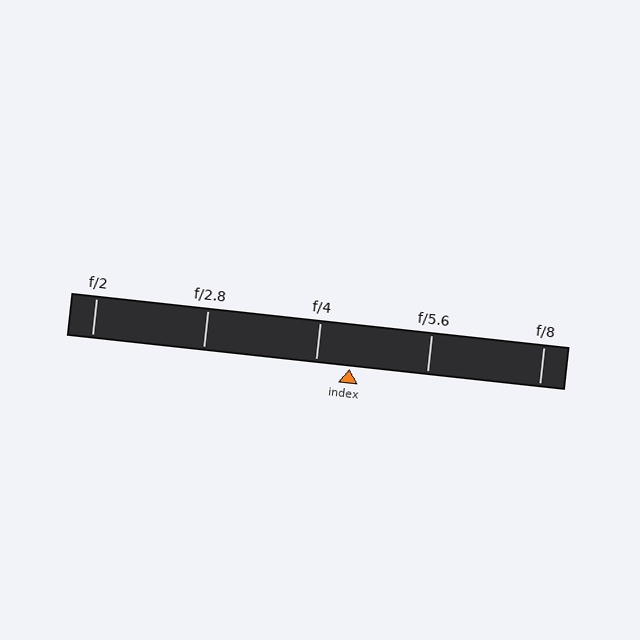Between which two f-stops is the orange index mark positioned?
The index mark is between f/4 and f/5.6.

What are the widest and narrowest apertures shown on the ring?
The widest aperture shown is f/2 and the narrowest is f/8.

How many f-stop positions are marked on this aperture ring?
There are 5 f-stop positions marked.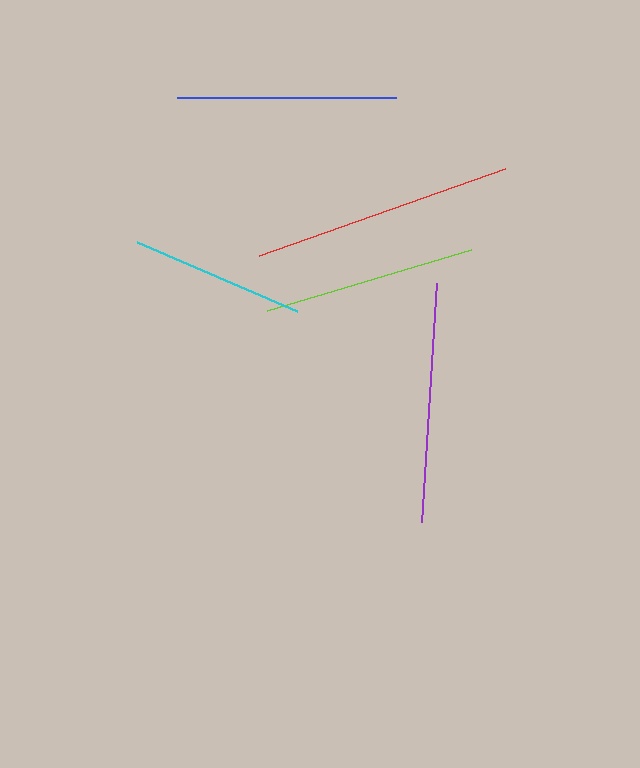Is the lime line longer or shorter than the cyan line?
The lime line is longer than the cyan line.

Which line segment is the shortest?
The cyan line is the shortest at approximately 175 pixels.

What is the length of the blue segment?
The blue segment is approximately 220 pixels long.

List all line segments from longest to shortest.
From longest to shortest: red, purple, blue, lime, cyan.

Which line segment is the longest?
The red line is the longest at approximately 261 pixels.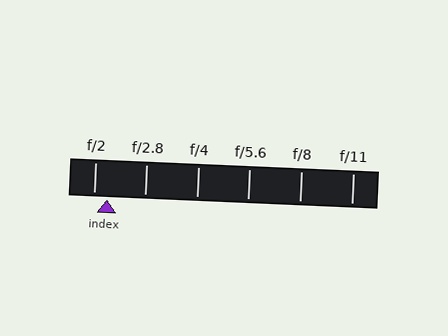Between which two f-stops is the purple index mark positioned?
The index mark is between f/2 and f/2.8.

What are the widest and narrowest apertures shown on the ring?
The widest aperture shown is f/2 and the narrowest is f/11.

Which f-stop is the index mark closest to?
The index mark is closest to f/2.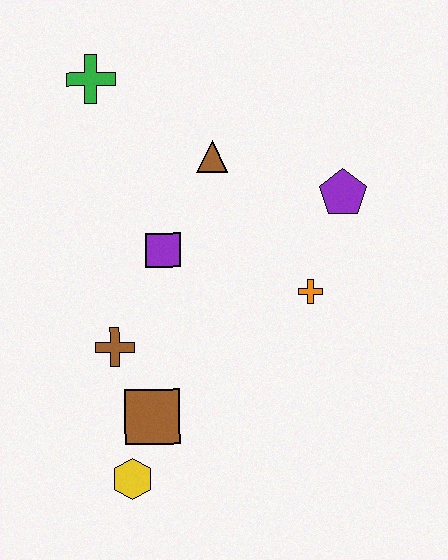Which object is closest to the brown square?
The yellow hexagon is closest to the brown square.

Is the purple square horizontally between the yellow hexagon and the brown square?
No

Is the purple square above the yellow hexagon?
Yes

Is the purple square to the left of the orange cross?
Yes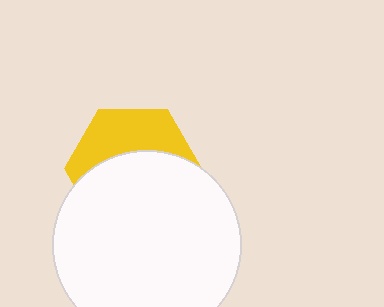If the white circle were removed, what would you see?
You would see the complete yellow hexagon.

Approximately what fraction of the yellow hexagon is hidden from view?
Roughly 60% of the yellow hexagon is hidden behind the white circle.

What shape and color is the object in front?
The object in front is a white circle.